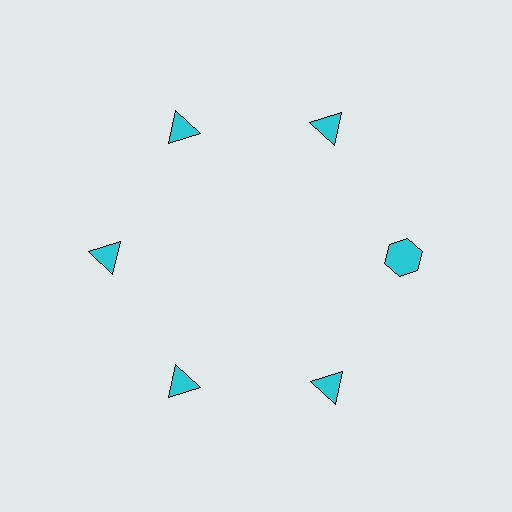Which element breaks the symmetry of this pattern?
The cyan hexagon at roughly the 3 o'clock position breaks the symmetry. All other shapes are cyan triangles.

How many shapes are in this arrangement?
There are 6 shapes arranged in a ring pattern.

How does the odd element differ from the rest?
It has a different shape: hexagon instead of triangle.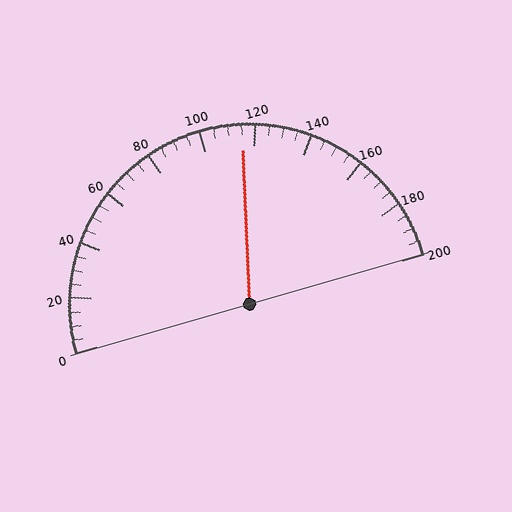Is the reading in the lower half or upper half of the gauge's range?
The reading is in the upper half of the range (0 to 200).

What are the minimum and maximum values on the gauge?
The gauge ranges from 0 to 200.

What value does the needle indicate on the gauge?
The needle indicates approximately 115.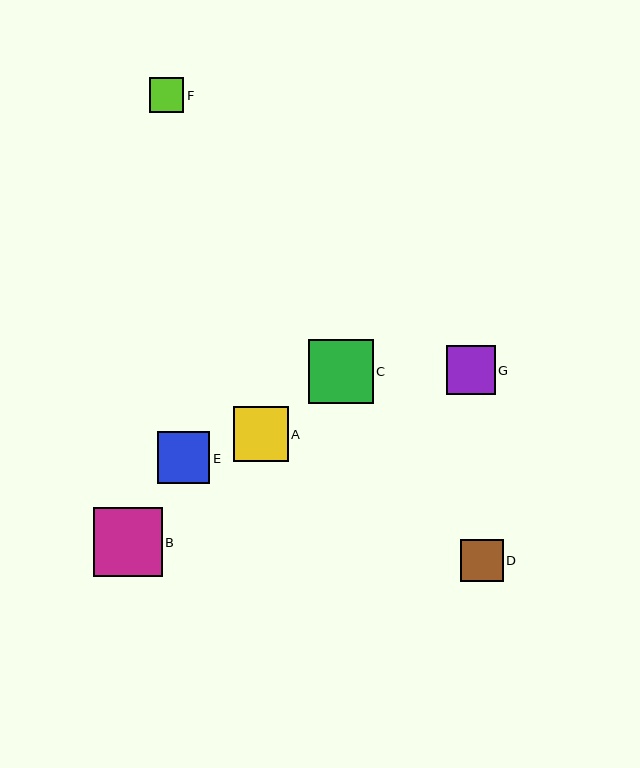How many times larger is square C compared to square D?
Square C is approximately 1.5 times the size of square D.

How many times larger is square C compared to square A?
Square C is approximately 1.2 times the size of square A.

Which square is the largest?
Square B is the largest with a size of approximately 69 pixels.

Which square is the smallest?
Square F is the smallest with a size of approximately 34 pixels.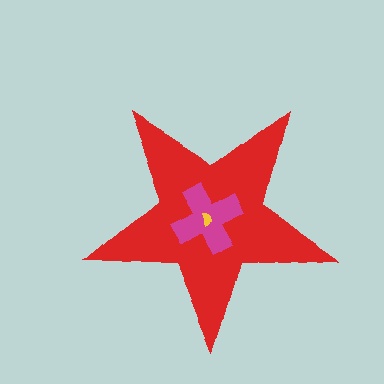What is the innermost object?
The yellow semicircle.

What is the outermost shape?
The red star.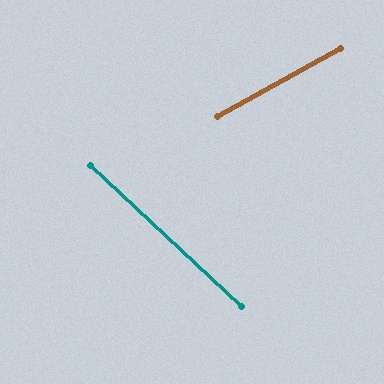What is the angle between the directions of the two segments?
Approximately 72 degrees.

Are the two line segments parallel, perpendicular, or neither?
Neither parallel nor perpendicular — they differ by about 72°.